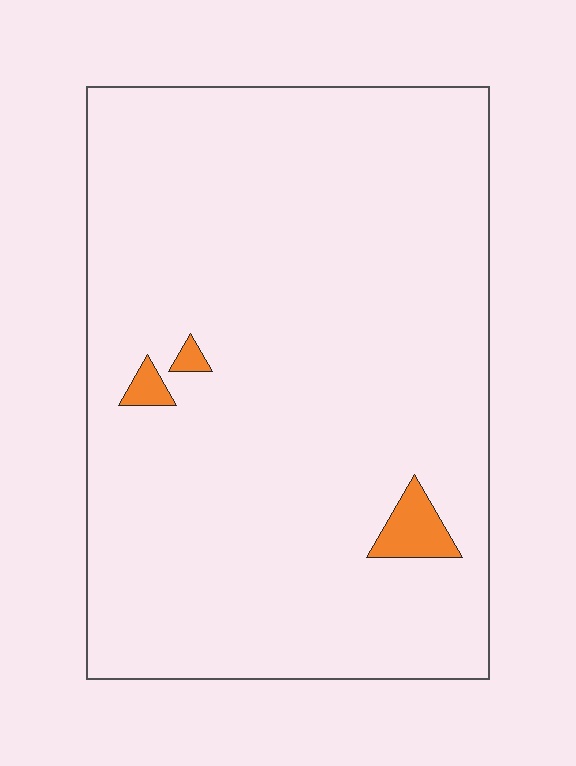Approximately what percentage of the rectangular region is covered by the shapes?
Approximately 5%.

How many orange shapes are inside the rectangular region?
3.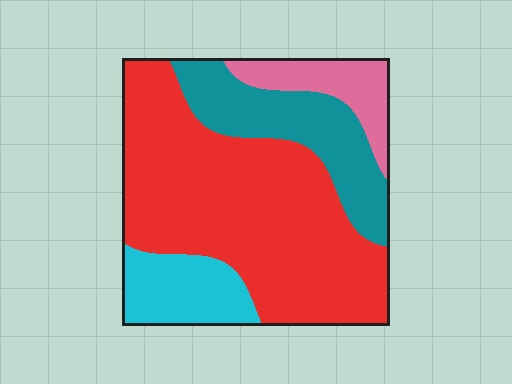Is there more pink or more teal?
Teal.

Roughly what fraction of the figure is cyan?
Cyan covers roughly 10% of the figure.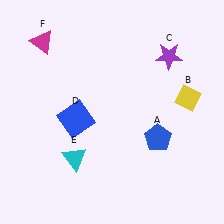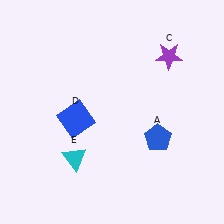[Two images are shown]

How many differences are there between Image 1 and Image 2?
There are 2 differences between the two images.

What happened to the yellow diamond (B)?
The yellow diamond (B) was removed in Image 2. It was in the top-right area of Image 1.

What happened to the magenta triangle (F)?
The magenta triangle (F) was removed in Image 2. It was in the top-left area of Image 1.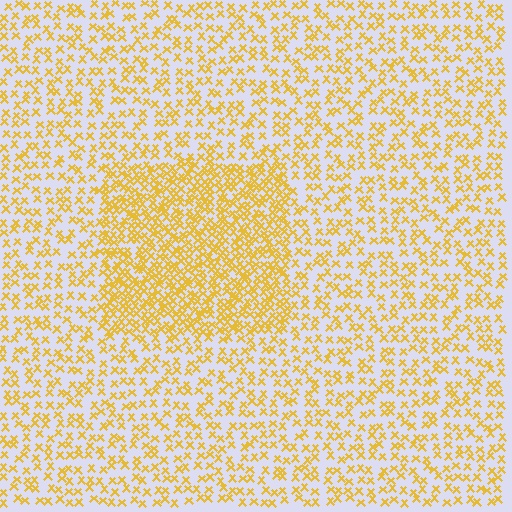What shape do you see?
I see a rectangle.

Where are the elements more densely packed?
The elements are more densely packed inside the rectangle boundary.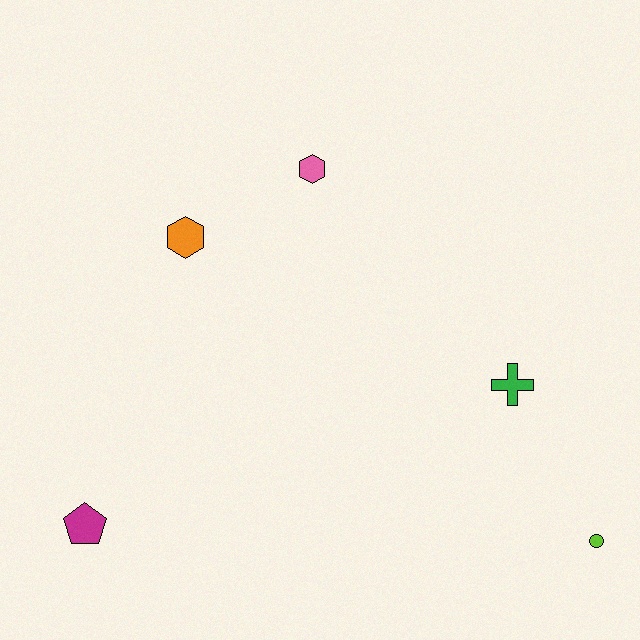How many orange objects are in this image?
There is 1 orange object.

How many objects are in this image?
There are 5 objects.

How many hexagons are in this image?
There are 2 hexagons.